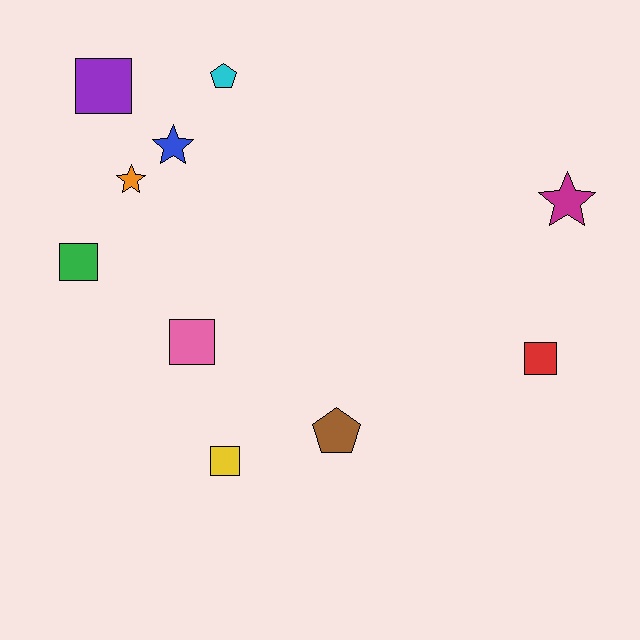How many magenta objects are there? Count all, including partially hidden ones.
There is 1 magenta object.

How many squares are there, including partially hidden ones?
There are 5 squares.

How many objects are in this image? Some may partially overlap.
There are 10 objects.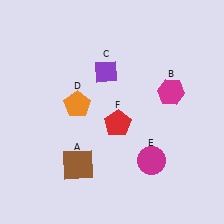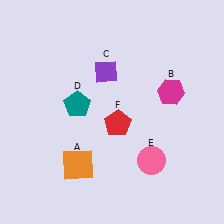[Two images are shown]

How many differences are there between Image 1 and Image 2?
There are 3 differences between the two images.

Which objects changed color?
A changed from brown to orange. D changed from orange to teal. E changed from magenta to pink.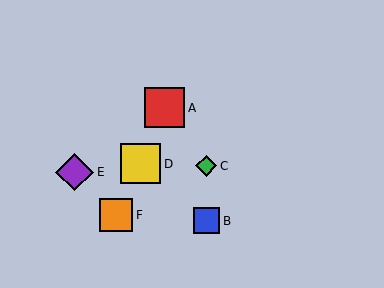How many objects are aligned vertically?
2 objects (B, C) are aligned vertically.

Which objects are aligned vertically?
Objects B, C are aligned vertically.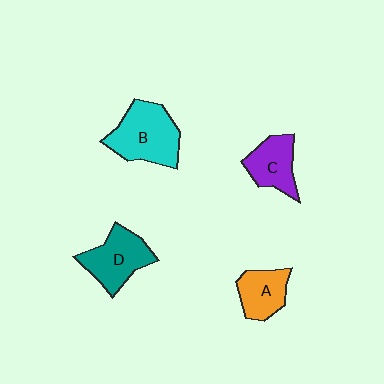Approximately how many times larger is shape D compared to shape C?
Approximately 1.3 times.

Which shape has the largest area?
Shape B (cyan).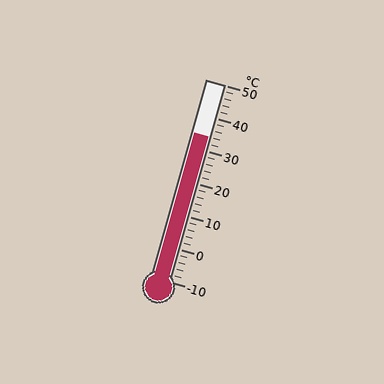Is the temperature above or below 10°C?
The temperature is above 10°C.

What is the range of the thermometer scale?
The thermometer scale ranges from -10°C to 50°C.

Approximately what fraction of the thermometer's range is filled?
The thermometer is filled to approximately 75% of its range.